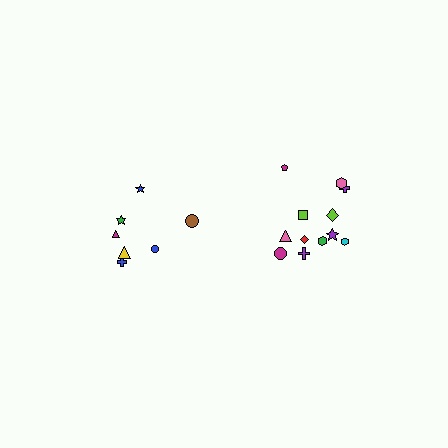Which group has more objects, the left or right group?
The right group.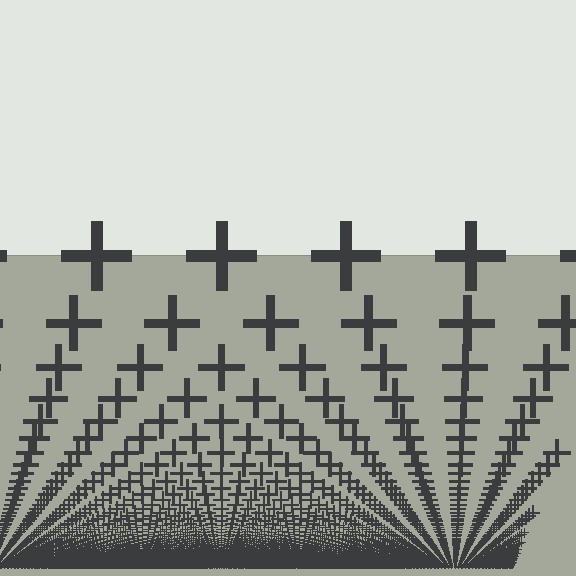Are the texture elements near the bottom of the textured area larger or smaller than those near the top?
Smaller. The gradient is inverted — elements near the bottom are smaller and denser.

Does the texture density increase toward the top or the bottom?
Density increases toward the bottom.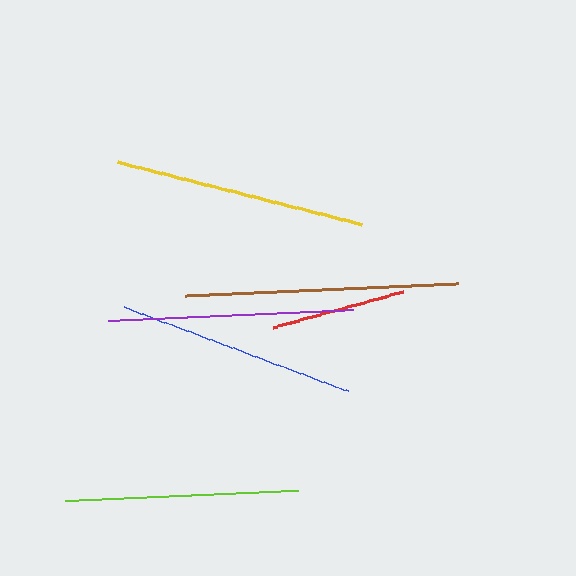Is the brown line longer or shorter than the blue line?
The brown line is longer than the blue line.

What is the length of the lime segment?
The lime segment is approximately 233 pixels long.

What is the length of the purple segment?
The purple segment is approximately 245 pixels long.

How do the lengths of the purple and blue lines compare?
The purple and blue lines are approximately the same length.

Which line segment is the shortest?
The red line is the shortest at approximately 135 pixels.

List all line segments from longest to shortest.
From longest to shortest: brown, yellow, purple, blue, lime, red.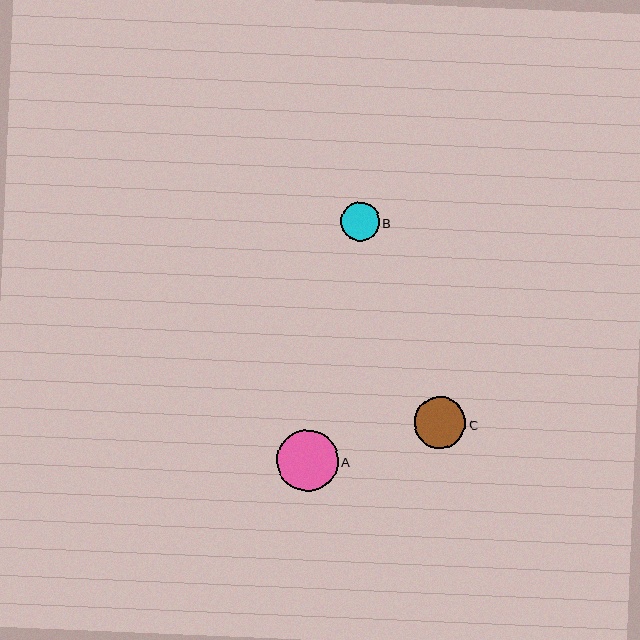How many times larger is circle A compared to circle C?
Circle A is approximately 1.2 times the size of circle C.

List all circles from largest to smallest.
From largest to smallest: A, C, B.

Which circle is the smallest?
Circle B is the smallest with a size of approximately 39 pixels.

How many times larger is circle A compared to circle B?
Circle A is approximately 1.6 times the size of circle B.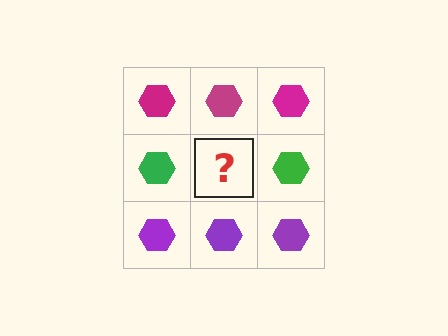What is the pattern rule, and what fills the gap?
The rule is that each row has a consistent color. The gap should be filled with a green hexagon.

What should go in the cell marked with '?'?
The missing cell should contain a green hexagon.